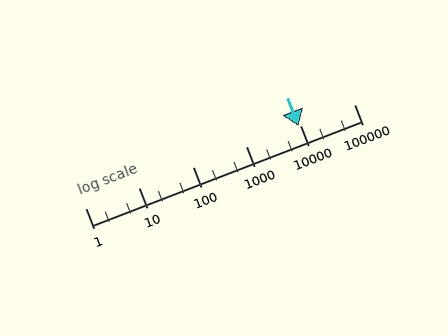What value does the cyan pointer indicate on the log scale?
The pointer indicates approximately 9300.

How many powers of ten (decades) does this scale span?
The scale spans 5 decades, from 1 to 100000.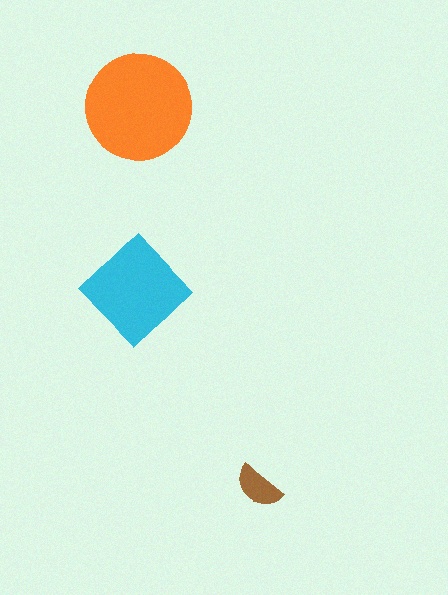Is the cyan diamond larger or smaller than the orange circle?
Smaller.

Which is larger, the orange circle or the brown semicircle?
The orange circle.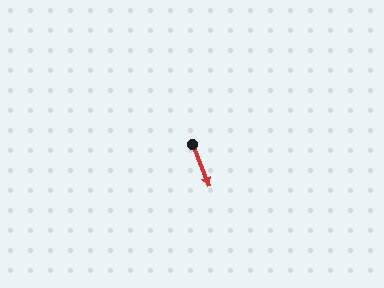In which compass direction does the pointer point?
South.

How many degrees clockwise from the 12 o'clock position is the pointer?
Approximately 158 degrees.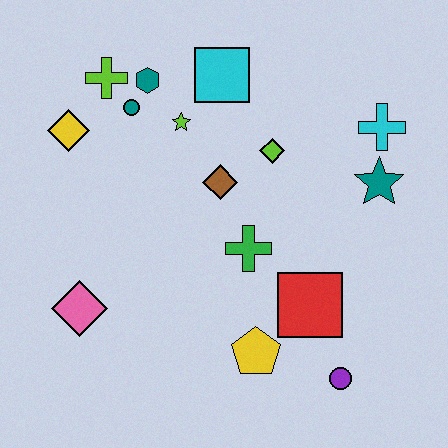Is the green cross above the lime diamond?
No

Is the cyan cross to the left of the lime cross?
No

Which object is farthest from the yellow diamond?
The purple circle is farthest from the yellow diamond.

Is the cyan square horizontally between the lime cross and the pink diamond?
No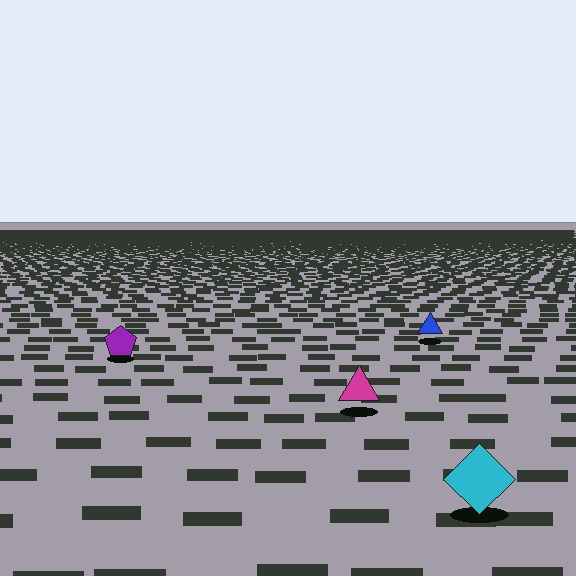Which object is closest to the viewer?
The cyan diamond is closest. The texture marks near it are larger and more spread out.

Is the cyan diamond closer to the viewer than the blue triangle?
Yes. The cyan diamond is closer — you can tell from the texture gradient: the ground texture is coarser near it.